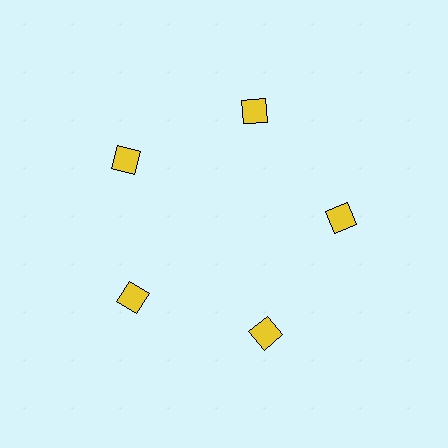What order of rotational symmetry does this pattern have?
This pattern has 5-fold rotational symmetry.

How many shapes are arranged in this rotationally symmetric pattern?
There are 5 shapes, arranged in 5 groups of 1.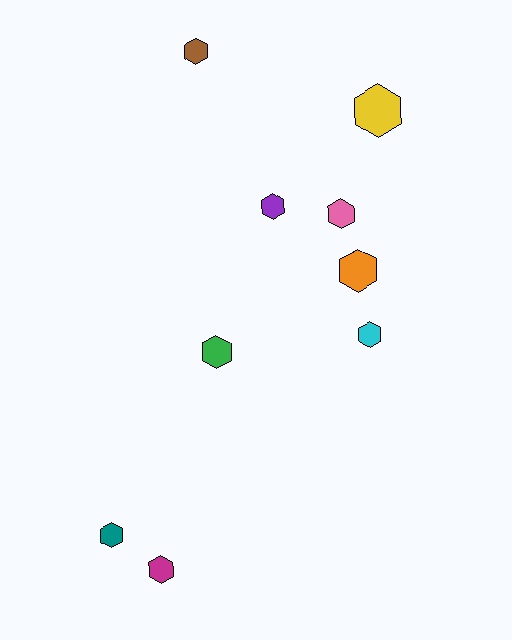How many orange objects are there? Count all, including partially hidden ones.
There is 1 orange object.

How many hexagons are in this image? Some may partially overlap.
There are 9 hexagons.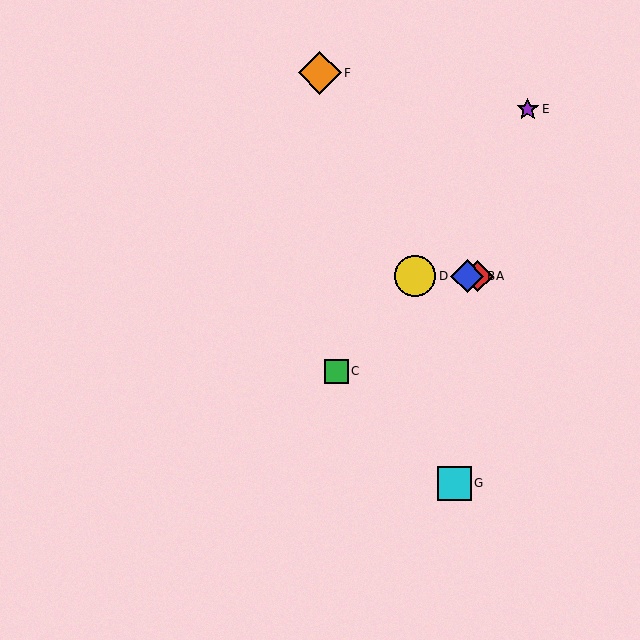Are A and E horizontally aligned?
No, A is at y≈276 and E is at y≈109.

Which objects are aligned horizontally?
Objects A, B, D are aligned horizontally.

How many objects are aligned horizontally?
3 objects (A, B, D) are aligned horizontally.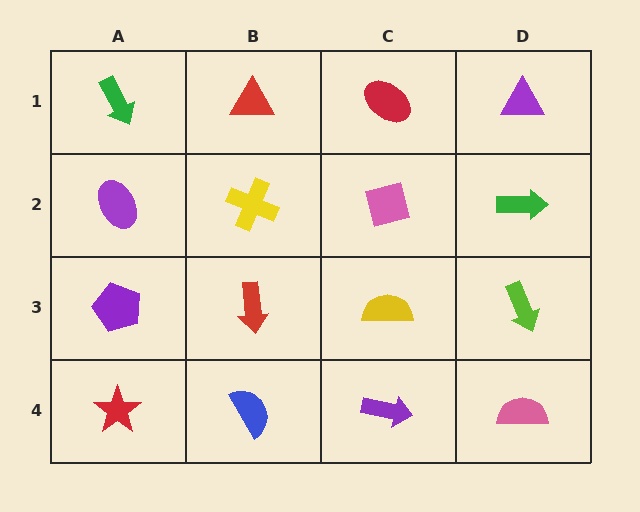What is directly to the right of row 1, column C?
A purple triangle.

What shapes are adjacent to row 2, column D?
A purple triangle (row 1, column D), a lime arrow (row 3, column D), a pink square (row 2, column C).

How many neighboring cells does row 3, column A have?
3.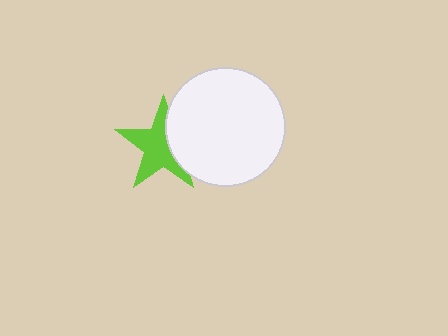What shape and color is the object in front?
The object in front is a white circle.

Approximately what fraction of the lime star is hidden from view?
Roughly 33% of the lime star is hidden behind the white circle.